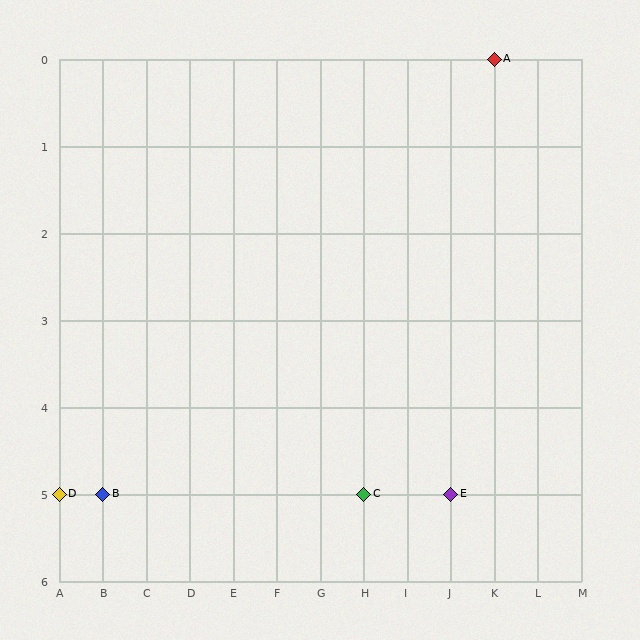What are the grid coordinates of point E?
Point E is at grid coordinates (J, 5).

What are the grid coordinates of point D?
Point D is at grid coordinates (A, 5).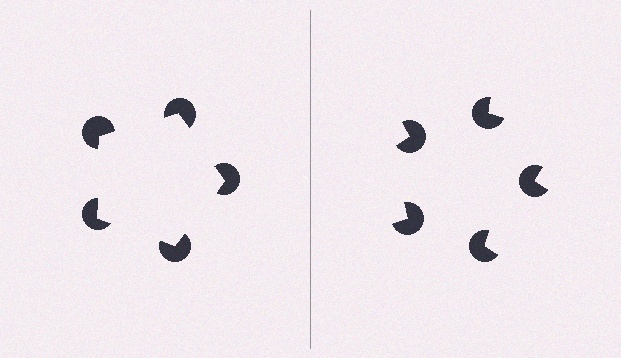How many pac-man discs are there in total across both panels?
10 — 5 on each side.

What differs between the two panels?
The pac-man discs are positioned identically on both sides; only the wedge orientations differ. On the left they align to a pentagon; on the right they are misaligned.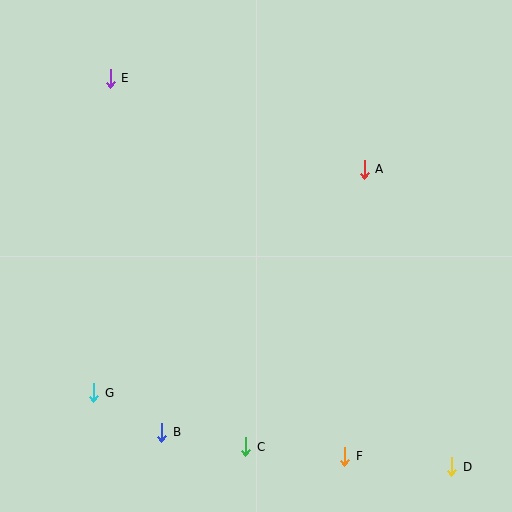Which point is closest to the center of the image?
Point A at (364, 169) is closest to the center.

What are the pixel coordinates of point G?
Point G is at (94, 393).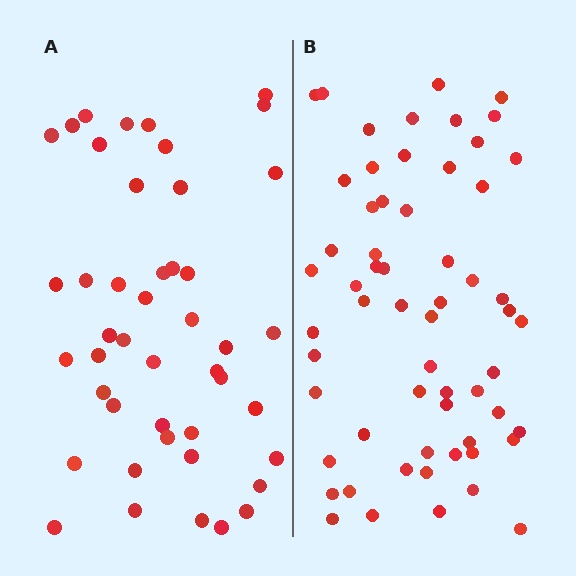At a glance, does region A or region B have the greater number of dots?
Region B (the right region) has more dots.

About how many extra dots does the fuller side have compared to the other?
Region B has approximately 15 more dots than region A.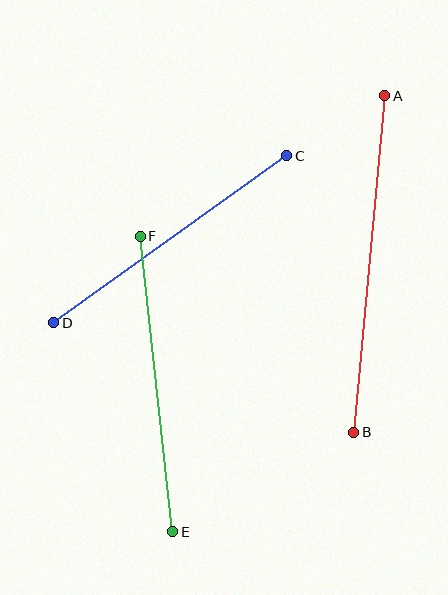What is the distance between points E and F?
The distance is approximately 297 pixels.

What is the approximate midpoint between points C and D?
The midpoint is at approximately (170, 239) pixels.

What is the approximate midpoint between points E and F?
The midpoint is at approximately (156, 384) pixels.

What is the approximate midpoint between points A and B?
The midpoint is at approximately (369, 264) pixels.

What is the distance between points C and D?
The distance is approximately 287 pixels.